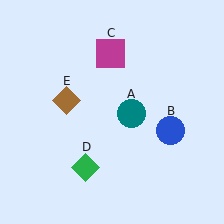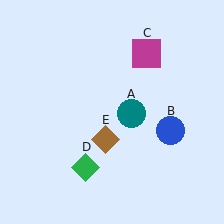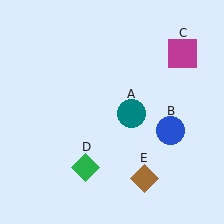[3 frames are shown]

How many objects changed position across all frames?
2 objects changed position: magenta square (object C), brown diamond (object E).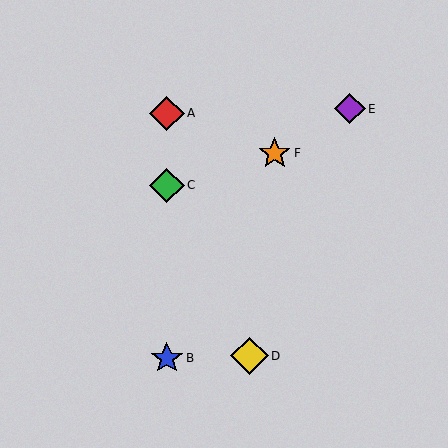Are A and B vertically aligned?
Yes, both are at x≈167.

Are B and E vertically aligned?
No, B is at x≈167 and E is at x≈350.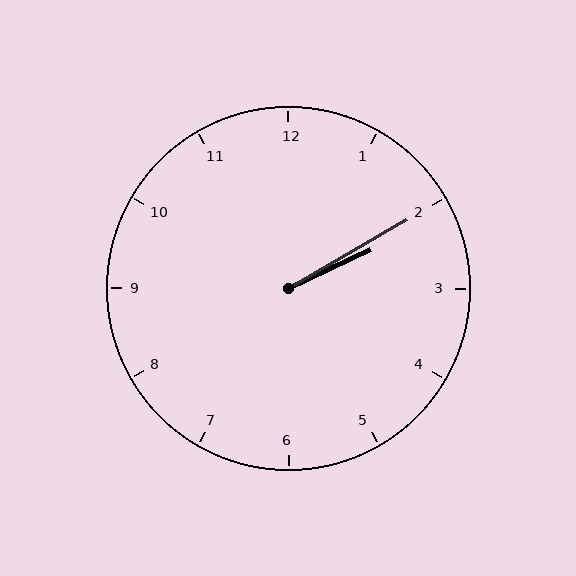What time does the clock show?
2:10.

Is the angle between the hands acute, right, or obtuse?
It is acute.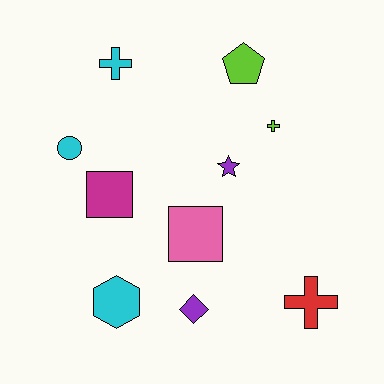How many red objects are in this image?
There is 1 red object.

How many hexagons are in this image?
There is 1 hexagon.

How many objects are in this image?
There are 10 objects.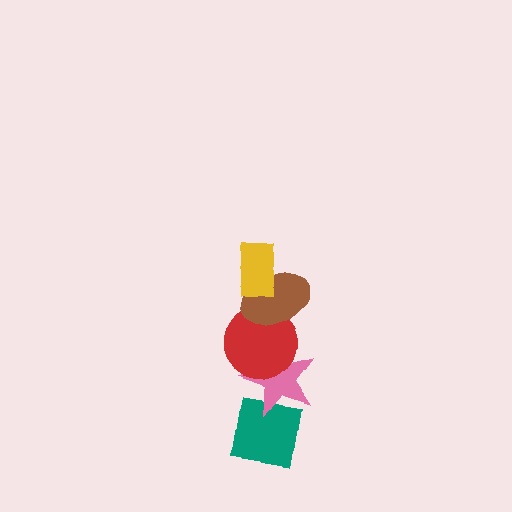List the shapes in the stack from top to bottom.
From top to bottom: the yellow rectangle, the brown ellipse, the red circle, the pink star, the teal square.